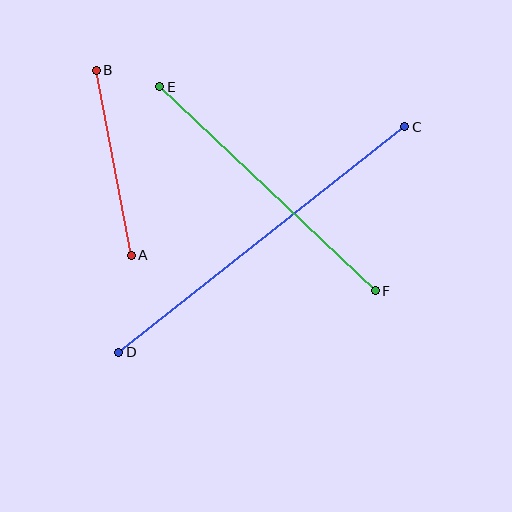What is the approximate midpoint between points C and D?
The midpoint is at approximately (262, 239) pixels.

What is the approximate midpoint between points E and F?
The midpoint is at approximately (268, 189) pixels.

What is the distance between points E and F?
The distance is approximately 297 pixels.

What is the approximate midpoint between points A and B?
The midpoint is at approximately (114, 163) pixels.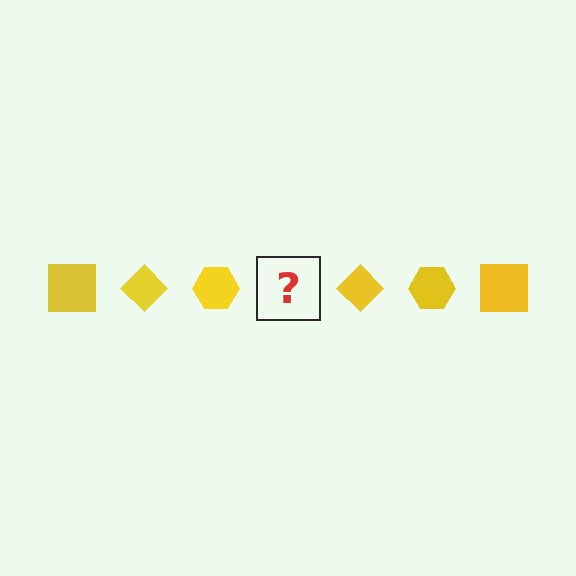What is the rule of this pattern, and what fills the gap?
The rule is that the pattern cycles through square, diamond, hexagon shapes in yellow. The gap should be filled with a yellow square.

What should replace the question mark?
The question mark should be replaced with a yellow square.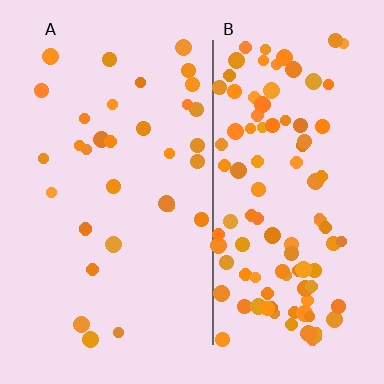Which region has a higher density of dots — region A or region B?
B (the right).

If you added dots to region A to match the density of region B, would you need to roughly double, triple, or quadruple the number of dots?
Approximately triple.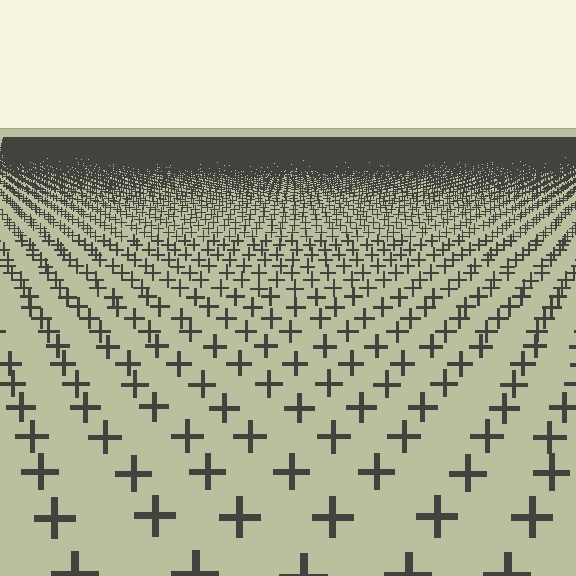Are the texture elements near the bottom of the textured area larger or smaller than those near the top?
Larger. Near the bottom, elements are closer to the viewer and appear at a bigger on-screen size.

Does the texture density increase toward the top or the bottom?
Density increases toward the top.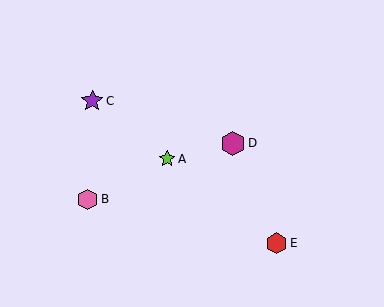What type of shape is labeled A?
Shape A is a lime star.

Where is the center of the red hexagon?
The center of the red hexagon is at (276, 243).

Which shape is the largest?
The magenta hexagon (labeled D) is the largest.